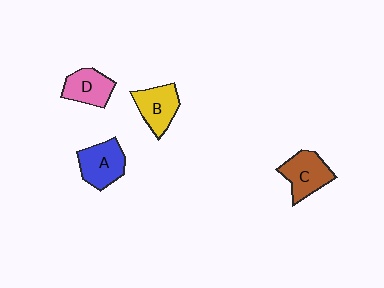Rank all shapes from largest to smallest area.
From largest to smallest: A (blue), C (brown), B (yellow), D (pink).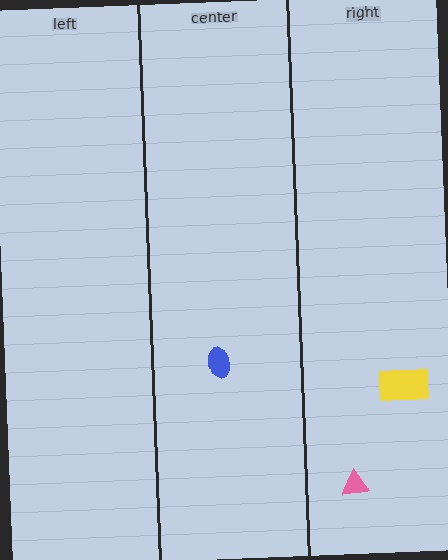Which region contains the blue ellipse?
The center region.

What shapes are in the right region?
The pink triangle, the yellow rectangle.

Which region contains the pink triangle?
The right region.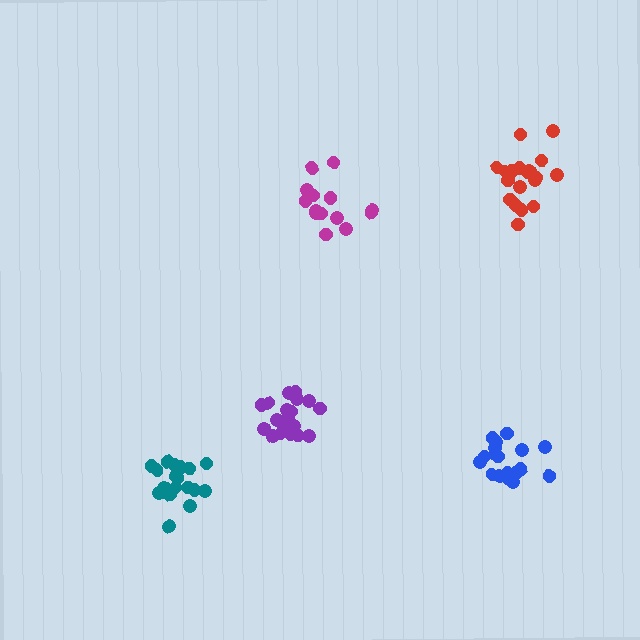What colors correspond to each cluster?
The clusters are colored: purple, red, teal, magenta, blue.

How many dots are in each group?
Group 1: 19 dots, Group 2: 19 dots, Group 3: 19 dots, Group 4: 14 dots, Group 5: 18 dots (89 total).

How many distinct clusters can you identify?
There are 5 distinct clusters.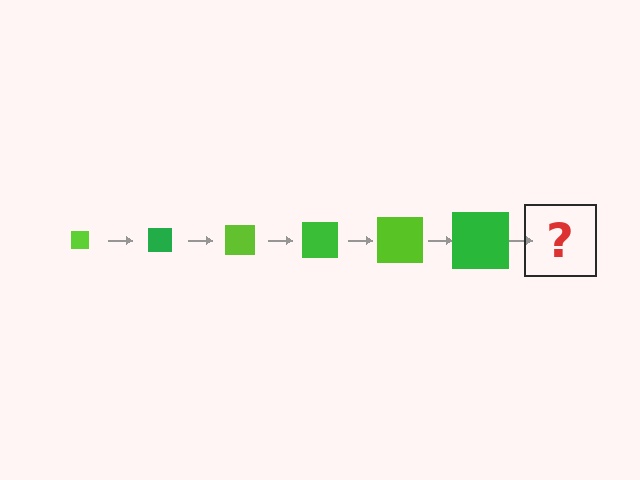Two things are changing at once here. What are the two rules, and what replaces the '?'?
The two rules are that the square grows larger each step and the color cycles through lime and green. The '?' should be a lime square, larger than the previous one.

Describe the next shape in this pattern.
It should be a lime square, larger than the previous one.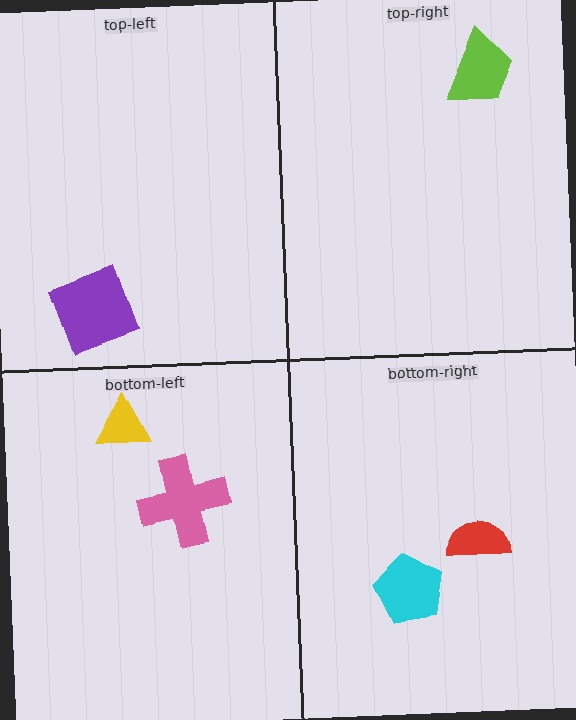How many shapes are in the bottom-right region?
2.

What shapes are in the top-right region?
The lime trapezoid.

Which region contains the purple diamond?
The top-left region.